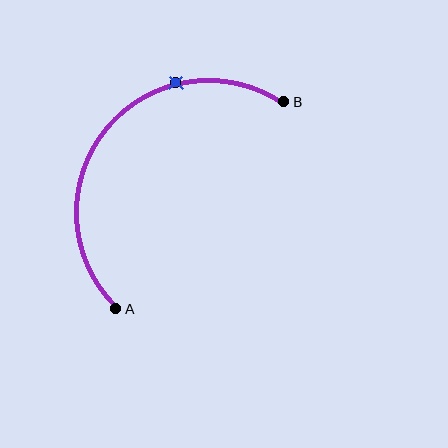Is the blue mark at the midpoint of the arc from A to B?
No. The blue mark lies on the arc but is closer to endpoint B. The arc midpoint would be at the point on the curve equidistant along the arc from both A and B.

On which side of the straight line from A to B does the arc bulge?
The arc bulges above and to the left of the straight line connecting A and B.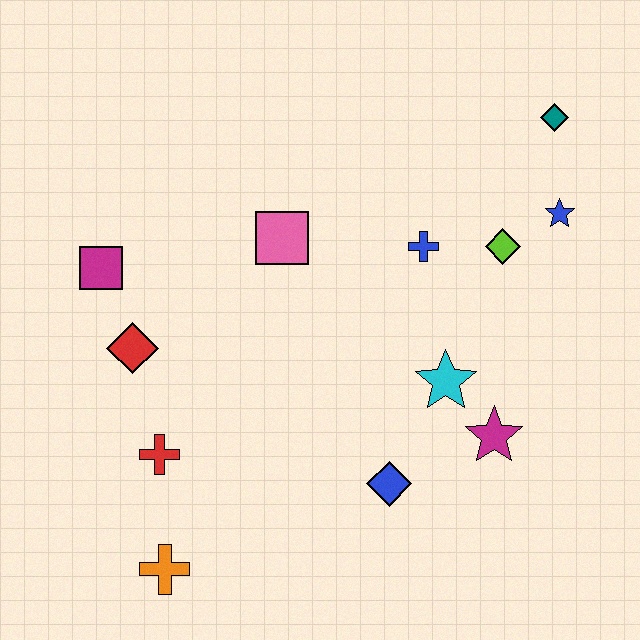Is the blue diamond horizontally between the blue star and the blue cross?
No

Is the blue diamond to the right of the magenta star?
No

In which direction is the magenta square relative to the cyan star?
The magenta square is to the left of the cyan star.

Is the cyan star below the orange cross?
No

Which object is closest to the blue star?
The lime diamond is closest to the blue star.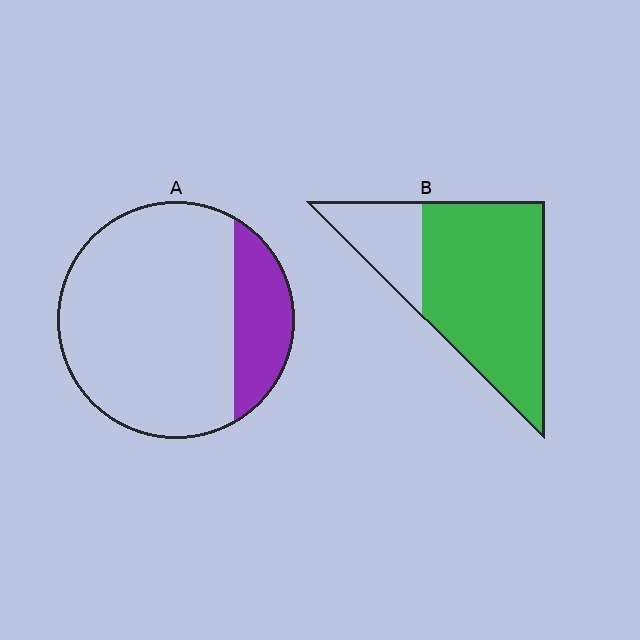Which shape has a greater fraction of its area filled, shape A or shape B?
Shape B.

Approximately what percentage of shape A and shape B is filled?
A is approximately 20% and B is approximately 75%.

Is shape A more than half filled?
No.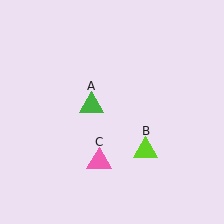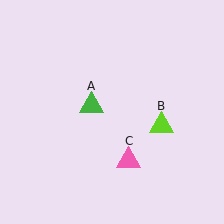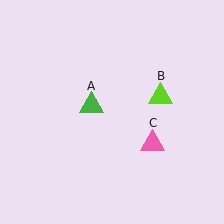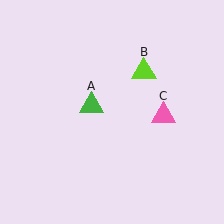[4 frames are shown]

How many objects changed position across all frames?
2 objects changed position: lime triangle (object B), pink triangle (object C).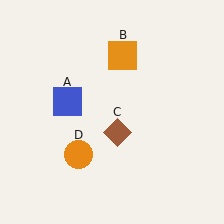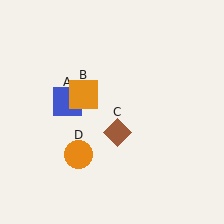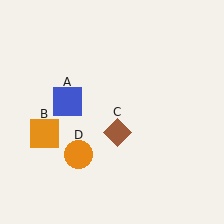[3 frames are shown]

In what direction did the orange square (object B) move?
The orange square (object B) moved down and to the left.